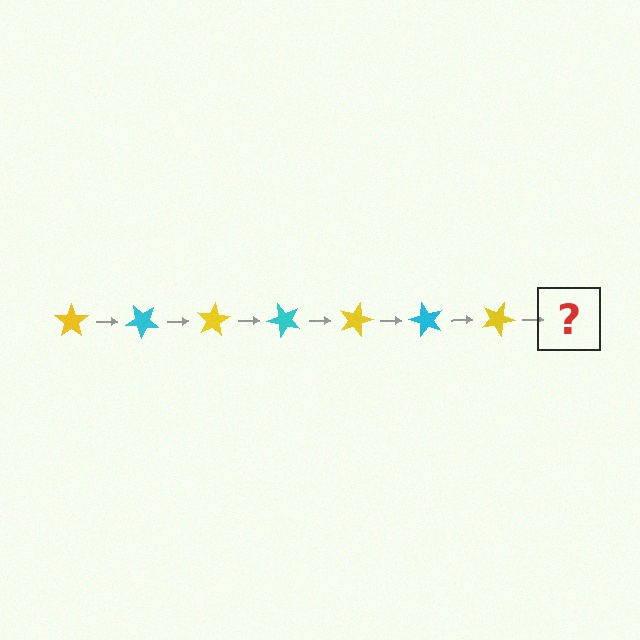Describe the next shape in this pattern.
It should be a cyan star, rotated 280 degrees from the start.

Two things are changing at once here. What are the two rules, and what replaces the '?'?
The two rules are that it rotates 40 degrees each step and the color cycles through yellow and cyan. The '?' should be a cyan star, rotated 280 degrees from the start.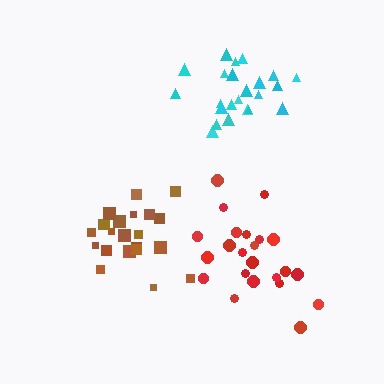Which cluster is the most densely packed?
Brown.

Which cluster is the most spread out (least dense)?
Red.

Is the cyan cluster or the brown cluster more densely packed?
Brown.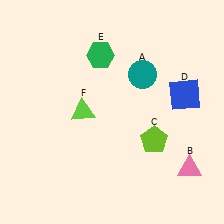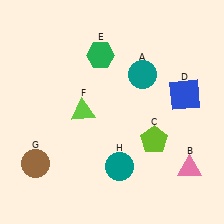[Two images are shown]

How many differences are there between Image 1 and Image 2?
There are 2 differences between the two images.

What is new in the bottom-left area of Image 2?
A brown circle (G) was added in the bottom-left area of Image 2.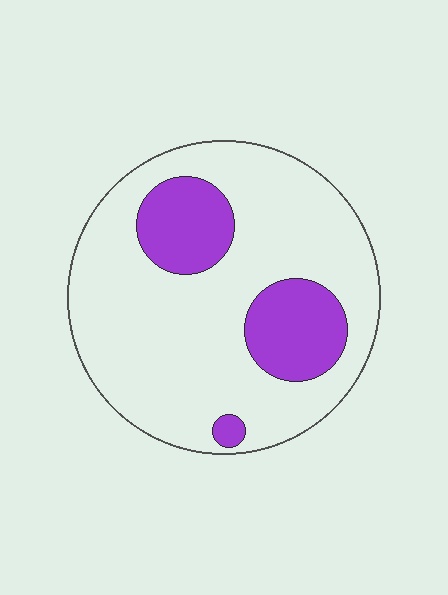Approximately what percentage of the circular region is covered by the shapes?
Approximately 20%.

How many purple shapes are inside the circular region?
3.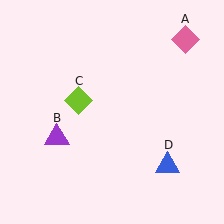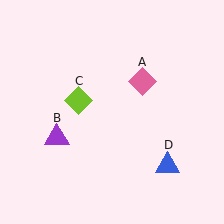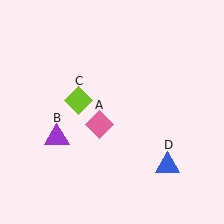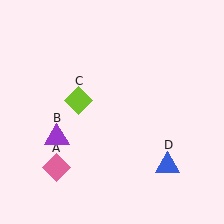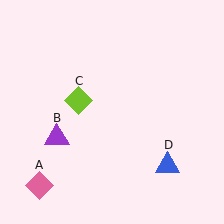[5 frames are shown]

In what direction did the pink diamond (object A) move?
The pink diamond (object A) moved down and to the left.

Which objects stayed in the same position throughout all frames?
Purple triangle (object B) and lime diamond (object C) and blue triangle (object D) remained stationary.